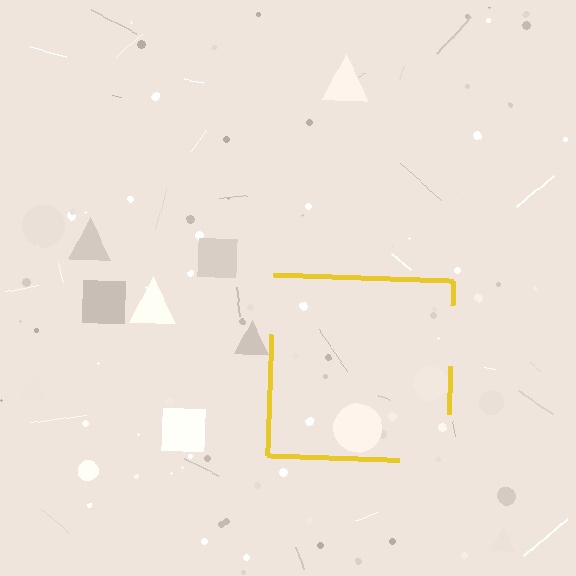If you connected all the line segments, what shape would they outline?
They would outline a square.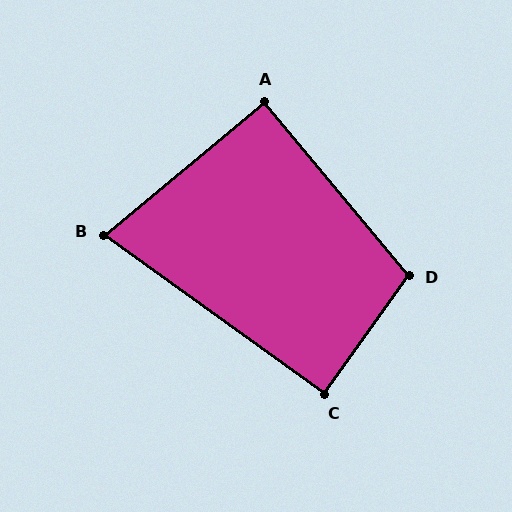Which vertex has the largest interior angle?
D, at approximately 105 degrees.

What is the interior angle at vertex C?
Approximately 90 degrees (approximately right).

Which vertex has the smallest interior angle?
B, at approximately 75 degrees.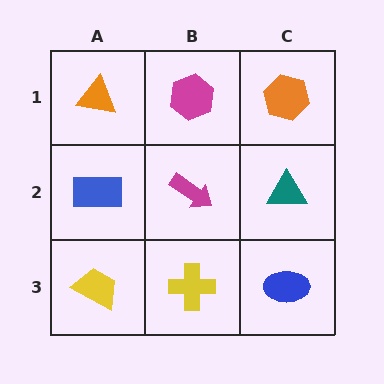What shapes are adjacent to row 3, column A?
A blue rectangle (row 2, column A), a yellow cross (row 3, column B).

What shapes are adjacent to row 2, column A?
An orange triangle (row 1, column A), a yellow trapezoid (row 3, column A), a magenta arrow (row 2, column B).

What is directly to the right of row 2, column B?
A teal triangle.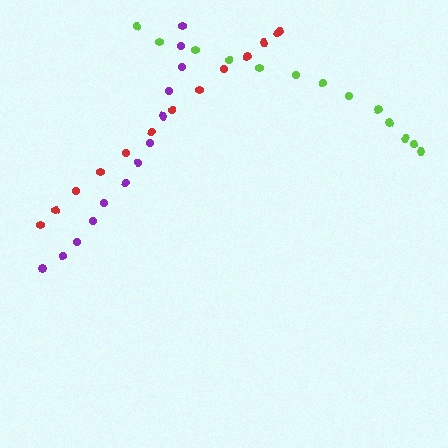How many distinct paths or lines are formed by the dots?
There are 3 distinct paths.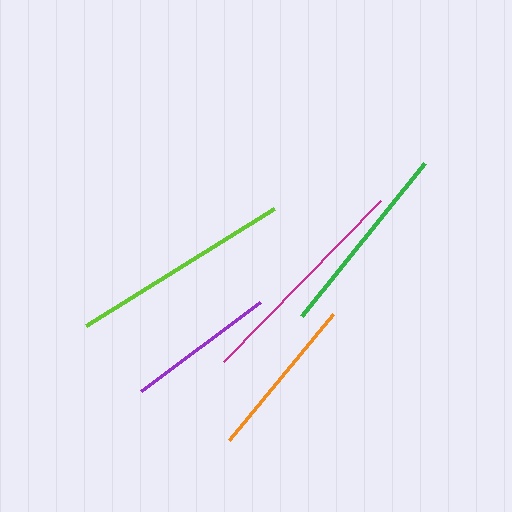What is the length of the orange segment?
The orange segment is approximately 163 pixels long.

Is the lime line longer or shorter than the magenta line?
The magenta line is longer than the lime line.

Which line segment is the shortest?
The purple line is the shortest at approximately 148 pixels.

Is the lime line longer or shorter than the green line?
The lime line is longer than the green line.